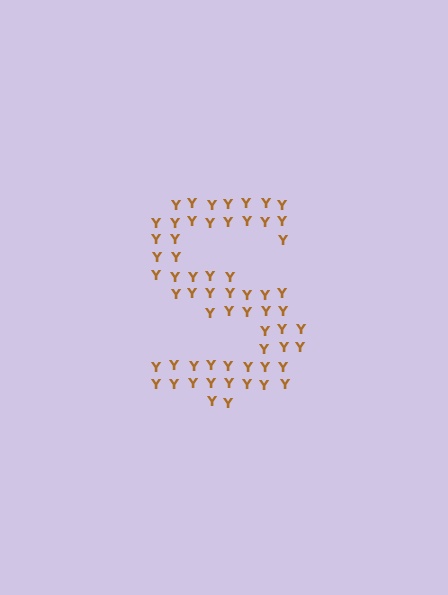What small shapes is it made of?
It is made of small letter Y's.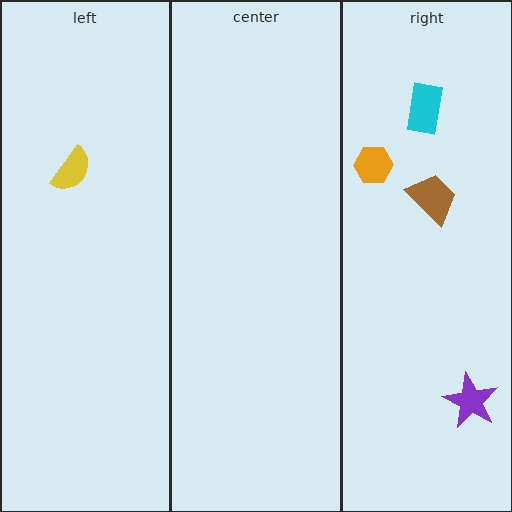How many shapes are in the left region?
1.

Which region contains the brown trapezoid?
The right region.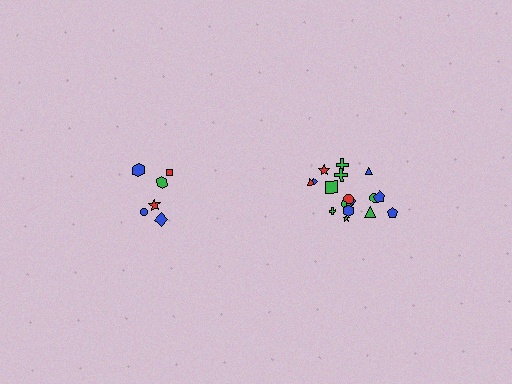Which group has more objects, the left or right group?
The right group.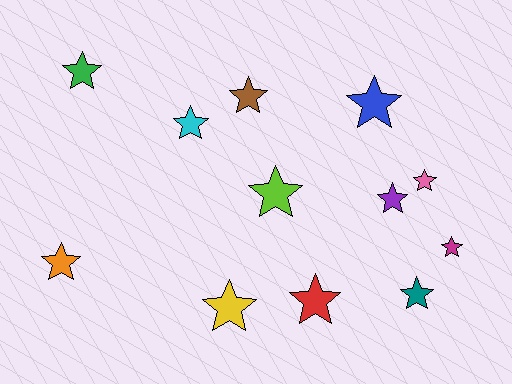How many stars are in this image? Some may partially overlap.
There are 12 stars.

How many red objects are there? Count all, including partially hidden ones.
There is 1 red object.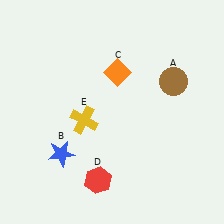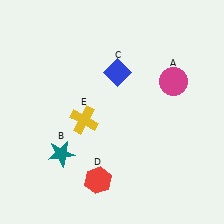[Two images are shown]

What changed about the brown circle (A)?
In Image 1, A is brown. In Image 2, it changed to magenta.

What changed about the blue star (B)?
In Image 1, B is blue. In Image 2, it changed to teal.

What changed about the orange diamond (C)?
In Image 1, C is orange. In Image 2, it changed to blue.